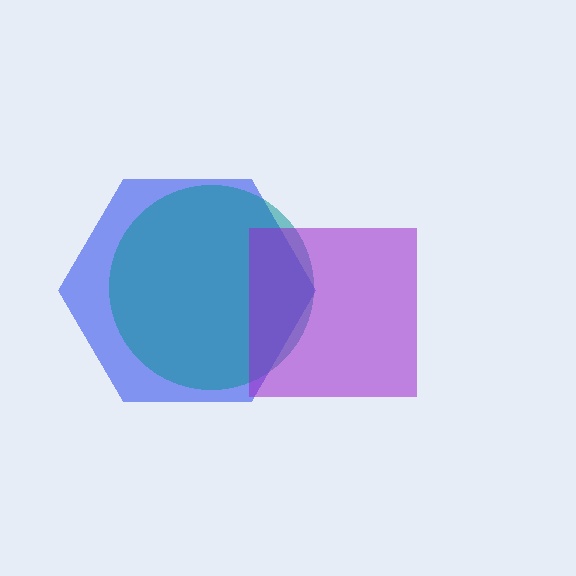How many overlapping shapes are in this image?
There are 3 overlapping shapes in the image.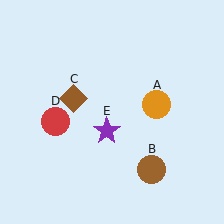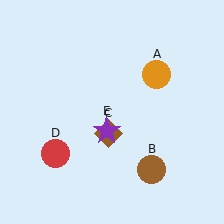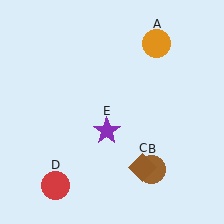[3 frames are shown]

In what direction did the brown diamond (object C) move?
The brown diamond (object C) moved down and to the right.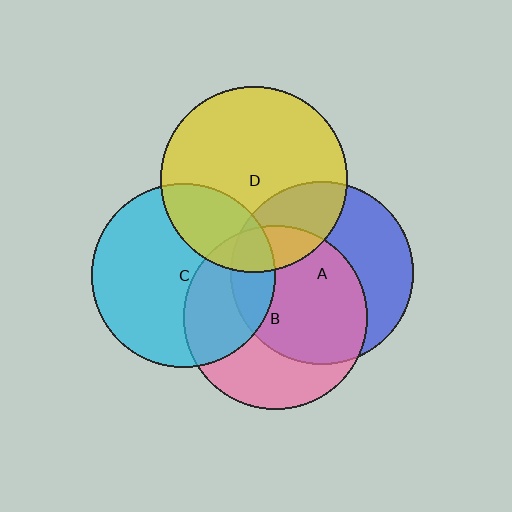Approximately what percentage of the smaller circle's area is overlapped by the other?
Approximately 55%.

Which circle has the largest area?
Circle D (yellow).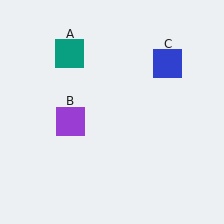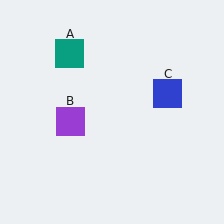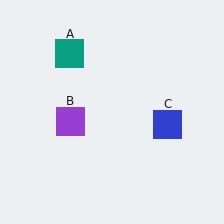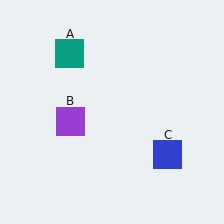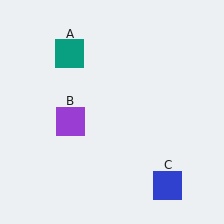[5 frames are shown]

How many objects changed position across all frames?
1 object changed position: blue square (object C).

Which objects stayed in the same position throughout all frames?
Teal square (object A) and purple square (object B) remained stationary.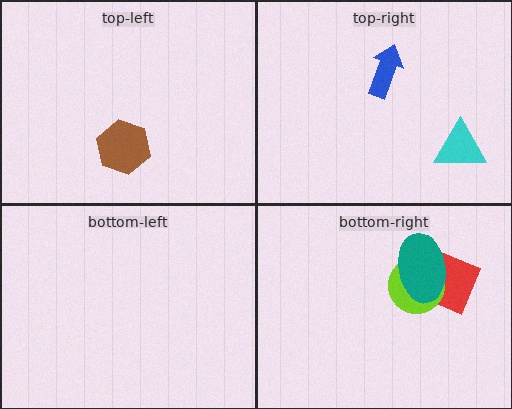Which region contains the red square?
The bottom-right region.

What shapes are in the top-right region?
The cyan triangle, the blue arrow.